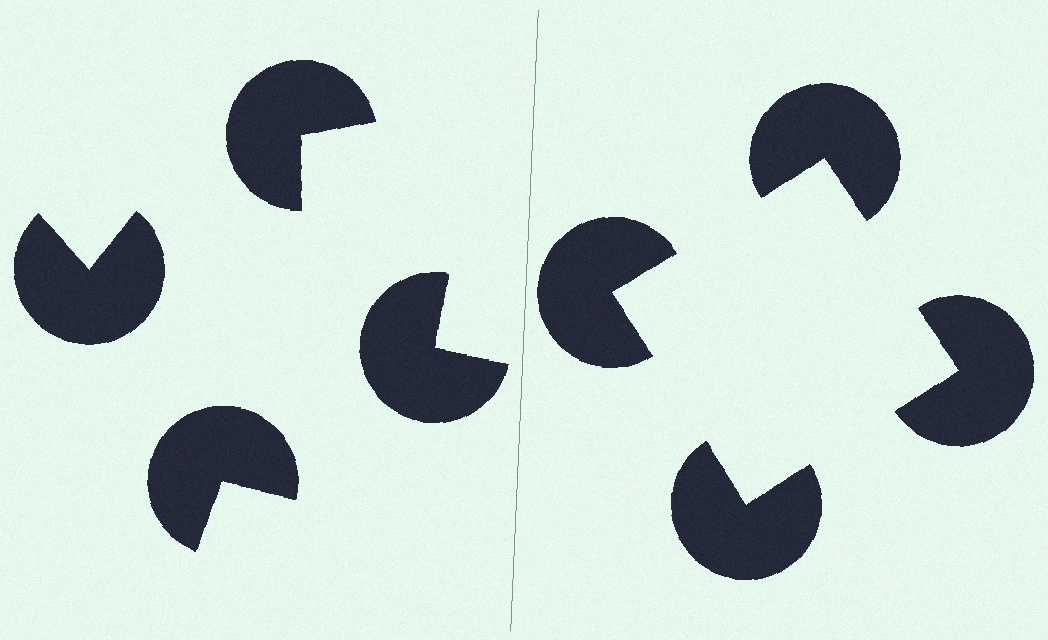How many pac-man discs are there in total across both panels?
8 — 4 on each side.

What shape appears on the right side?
An illusory square.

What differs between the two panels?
The pac-man discs are positioned identically on both sides; only the wedge orientations differ. On the right they align to a square; on the left they are misaligned.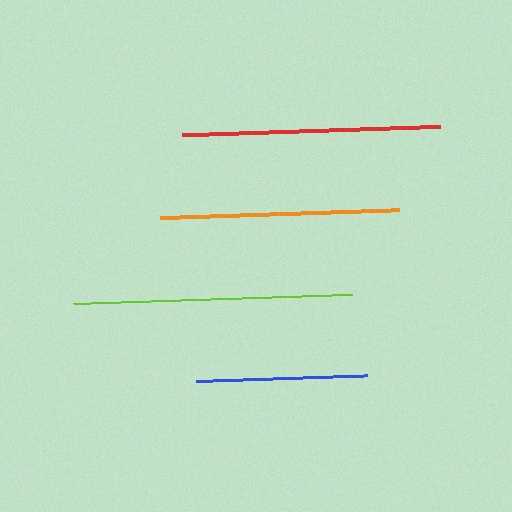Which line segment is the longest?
The lime line is the longest at approximately 278 pixels.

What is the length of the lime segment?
The lime segment is approximately 278 pixels long.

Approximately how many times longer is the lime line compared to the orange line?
The lime line is approximately 1.2 times the length of the orange line.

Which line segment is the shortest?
The blue line is the shortest at approximately 171 pixels.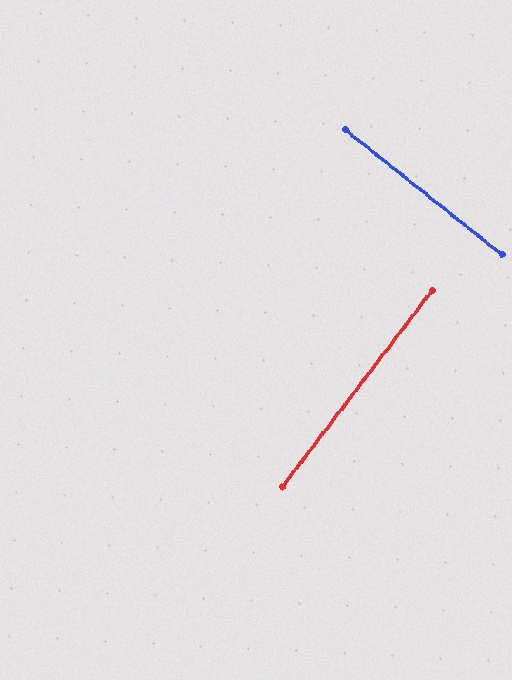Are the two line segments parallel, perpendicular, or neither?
Perpendicular — they meet at approximately 89°.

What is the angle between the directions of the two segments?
Approximately 89 degrees.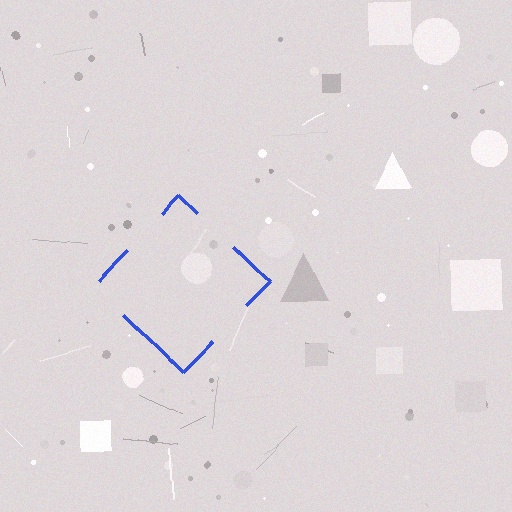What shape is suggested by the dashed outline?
The dashed outline suggests a diamond.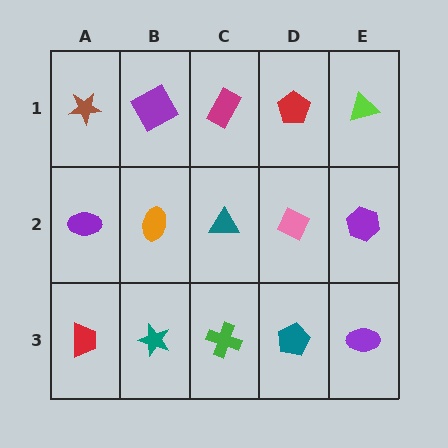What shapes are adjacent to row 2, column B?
A purple square (row 1, column B), a teal star (row 3, column B), a purple ellipse (row 2, column A), a teal triangle (row 2, column C).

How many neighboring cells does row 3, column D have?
3.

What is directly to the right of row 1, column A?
A purple square.